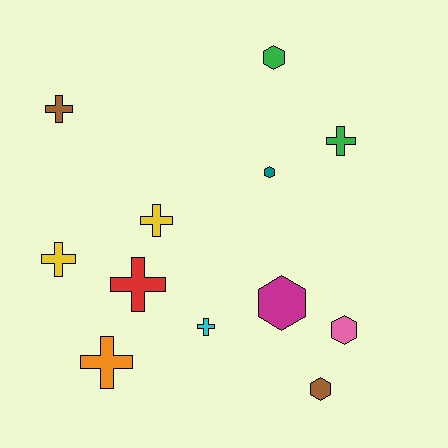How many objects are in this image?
There are 12 objects.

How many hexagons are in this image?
There are 5 hexagons.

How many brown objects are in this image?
There are 2 brown objects.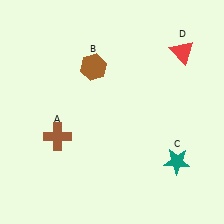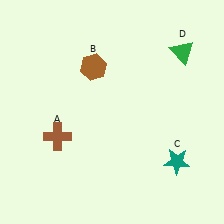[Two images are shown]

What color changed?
The triangle (D) changed from red in Image 1 to green in Image 2.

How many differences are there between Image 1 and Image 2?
There is 1 difference between the two images.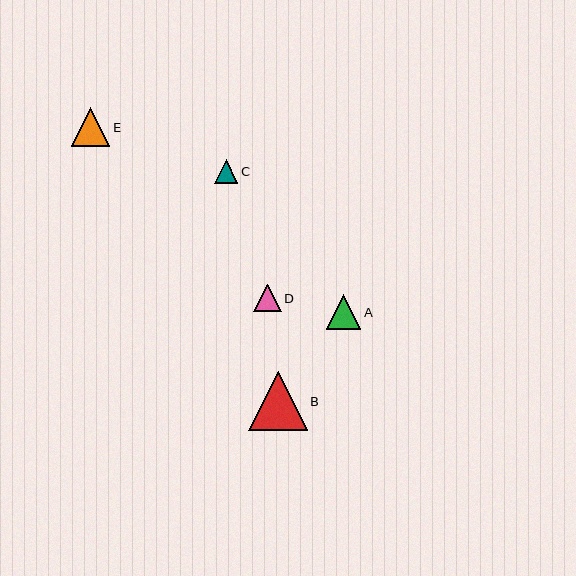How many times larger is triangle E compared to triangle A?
Triangle E is approximately 1.1 times the size of triangle A.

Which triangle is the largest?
Triangle B is the largest with a size of approximately 58 pixels.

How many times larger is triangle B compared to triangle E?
Triangle B is approximately 1.5 times the size of triangle E.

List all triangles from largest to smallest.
From largest to smallest: B, E, A, D, C.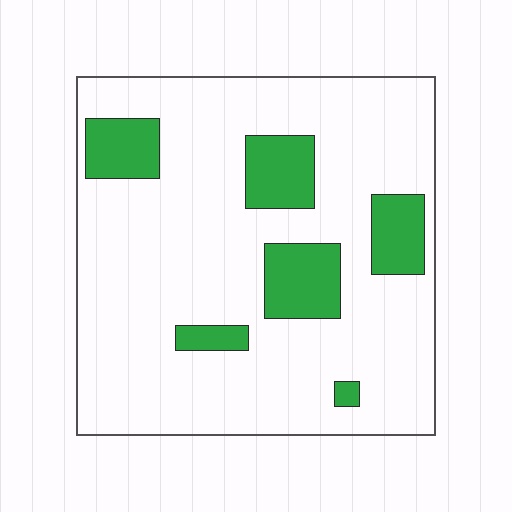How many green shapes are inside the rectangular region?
6.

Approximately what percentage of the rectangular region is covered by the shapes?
Approximately 15%.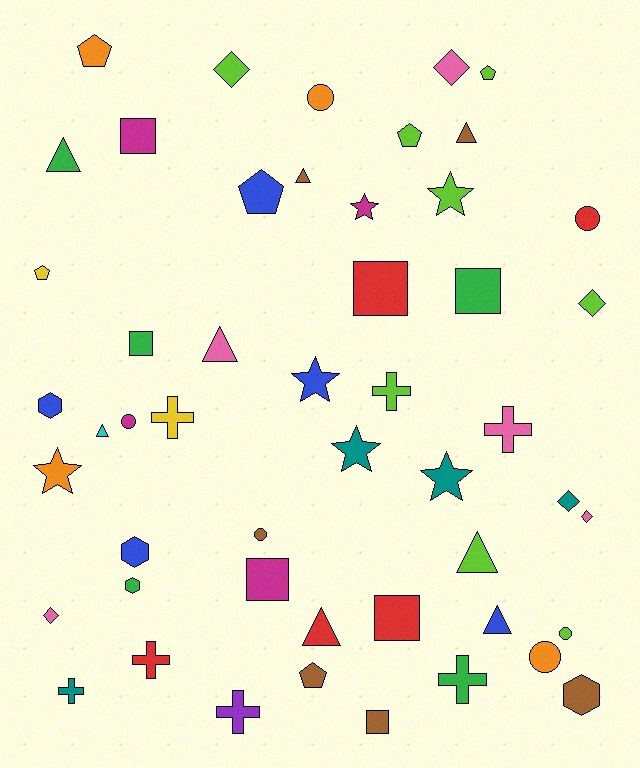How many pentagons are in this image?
There are 6 pentagons.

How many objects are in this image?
There are 50 objects.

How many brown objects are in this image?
There are 6 brown objects.